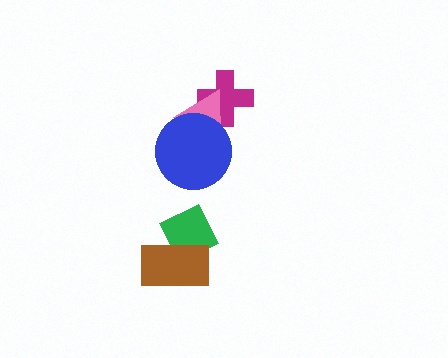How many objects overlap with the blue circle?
1 object overlaps with the blue circle.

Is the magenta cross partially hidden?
Yes, it is partially covered by another shape.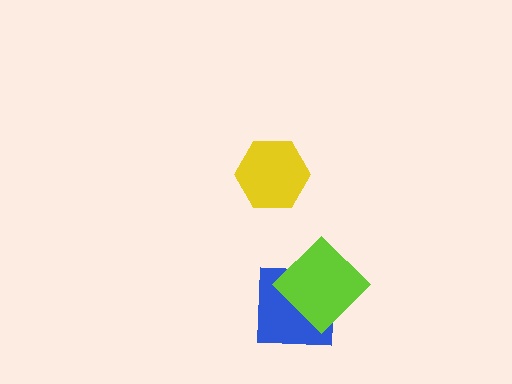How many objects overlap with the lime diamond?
1 object overlaps with the lime diamond.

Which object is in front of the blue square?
The lime diamond is in front of the blue square.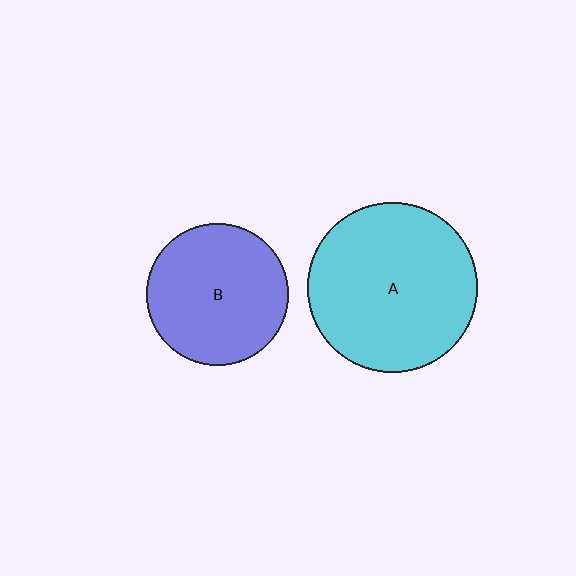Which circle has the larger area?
Circle A (cyan).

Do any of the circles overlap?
No, none of the circles overlap.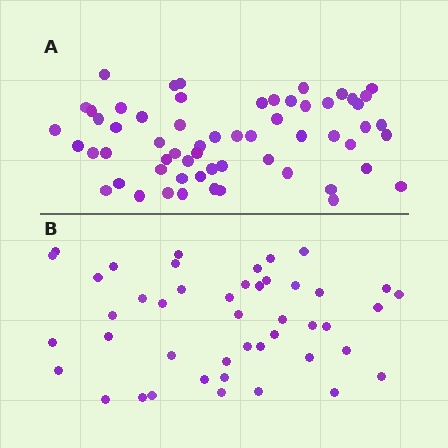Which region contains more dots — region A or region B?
Region A (the top region) has more dots.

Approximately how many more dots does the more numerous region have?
Region A has approximately 15 more dots than region B.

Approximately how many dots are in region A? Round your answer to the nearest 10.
About 60 dots.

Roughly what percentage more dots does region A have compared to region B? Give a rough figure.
About 35% more.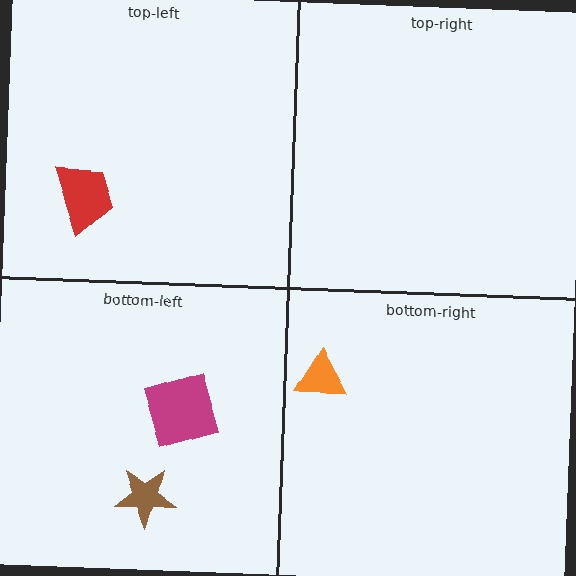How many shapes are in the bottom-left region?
2.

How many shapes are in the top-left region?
1.